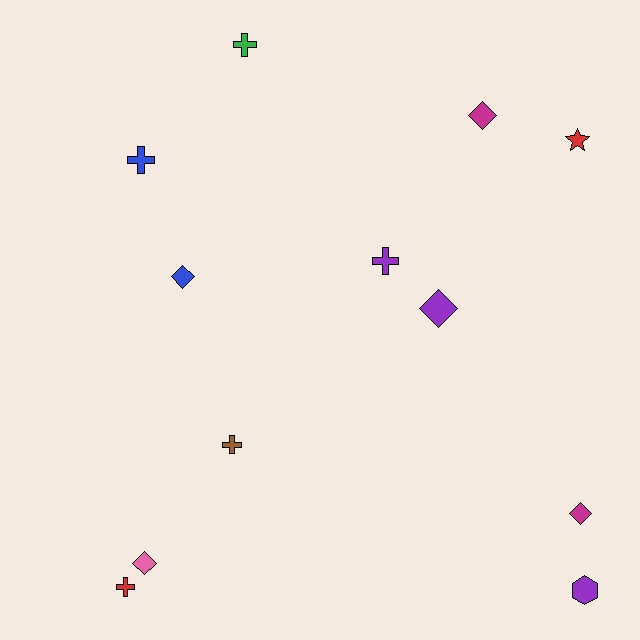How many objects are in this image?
There are 12 objects.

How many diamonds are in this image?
There are 5 diamonds.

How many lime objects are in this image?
There are no lime objects.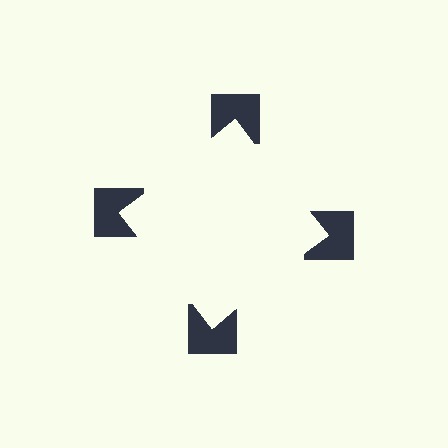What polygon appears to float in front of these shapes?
An illusory square — its edges are inferred from the aligned wedge cuts in the notched squares, not physically drawn.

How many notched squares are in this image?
There are 4 — one at each vertex of the illusory square.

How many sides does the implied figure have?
4 sides.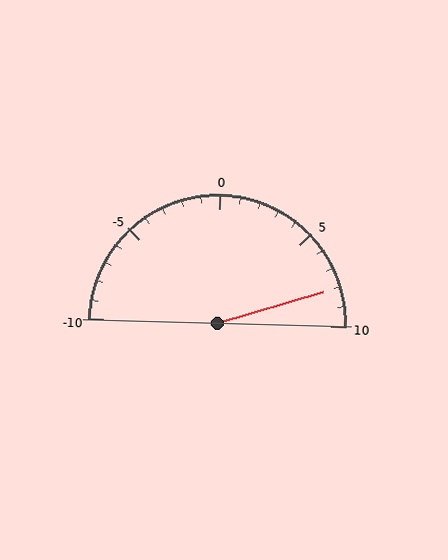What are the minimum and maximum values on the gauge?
The gauge ranges from -10 to 10.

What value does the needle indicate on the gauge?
The needle indicates approximately 8.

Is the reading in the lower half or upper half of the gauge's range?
The reading is in the upper half of the range (-10 to 10).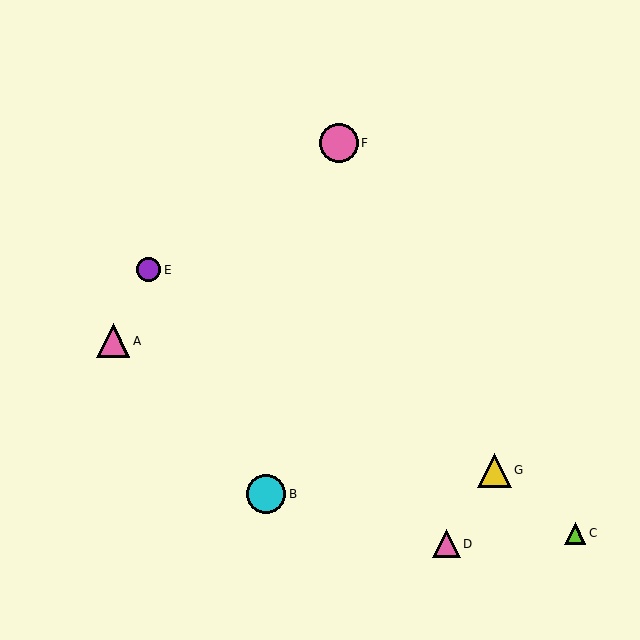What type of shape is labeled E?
Shape E is a purple circle.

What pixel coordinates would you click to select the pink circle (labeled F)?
Click at (339, 143) to select the pink circle F.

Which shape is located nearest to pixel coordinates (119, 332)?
The pink triangle (labeled A) at (113, 341) is nearest to that location.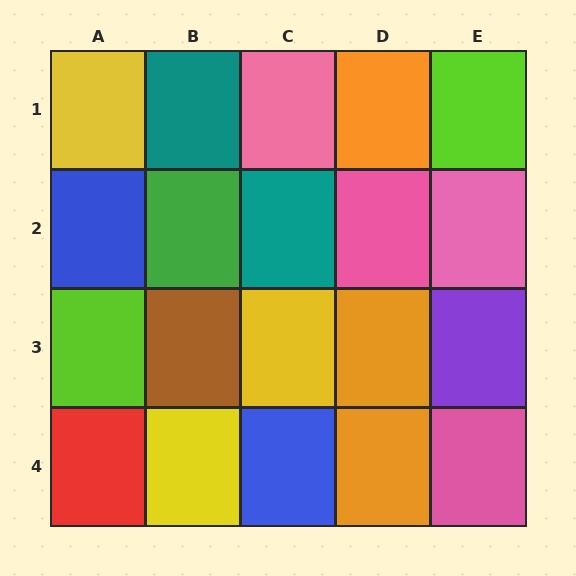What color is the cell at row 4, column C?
Blue.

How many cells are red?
1 cell is red.